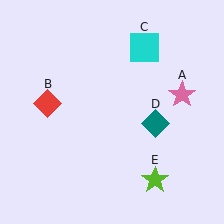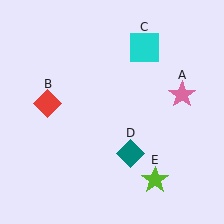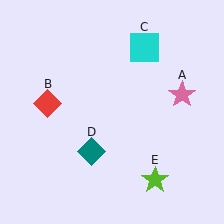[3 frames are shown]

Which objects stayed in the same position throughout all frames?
Pink star (object A) and red diamond (object B) and cyan square (object C) and lime star (object E) remained stationary.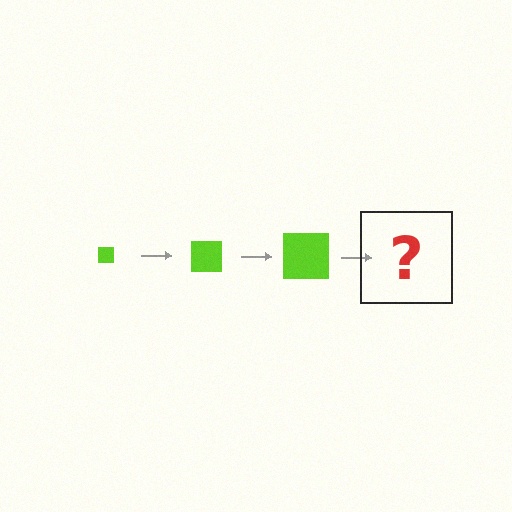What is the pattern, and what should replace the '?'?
The pattern is that the square gets progressively larger each step. The '?' should be a lime square, larger than the previous one.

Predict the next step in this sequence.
The next step is a lime square, larger than the previous one.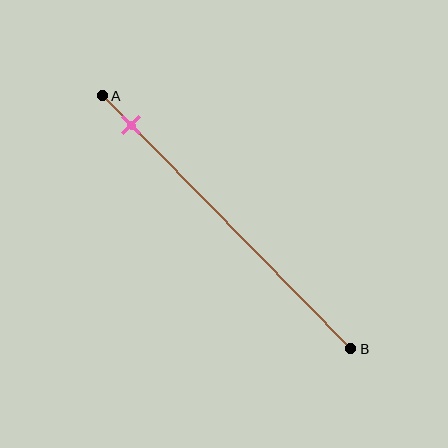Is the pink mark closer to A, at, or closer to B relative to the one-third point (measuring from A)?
The pink mark is closer to point A than the one-third point of segment AB.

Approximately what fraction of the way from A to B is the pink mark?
The pink mark is approximately 10% of the way from A to B.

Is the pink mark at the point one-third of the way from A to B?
No, the mark is at about 10% from A, not at the 33% one-third point.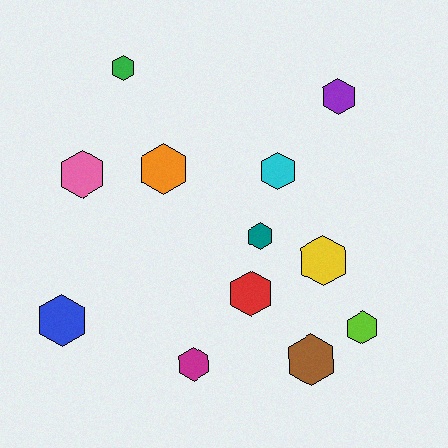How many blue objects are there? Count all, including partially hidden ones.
There is 1 blue object.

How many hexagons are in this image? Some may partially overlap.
There are 12 hexagons.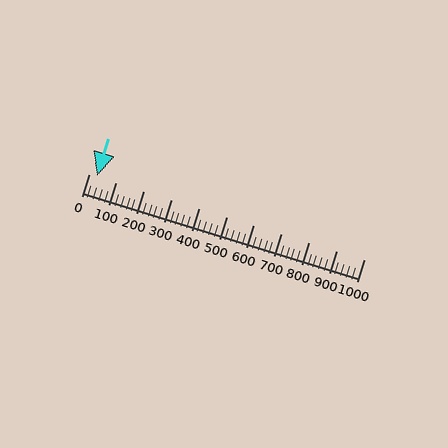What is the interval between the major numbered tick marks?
The major tick marks are spaced 100 units apart.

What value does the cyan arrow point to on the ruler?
The cyan arrow points to approximately 31.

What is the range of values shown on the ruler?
The ruler shows values from 0 to 1000.